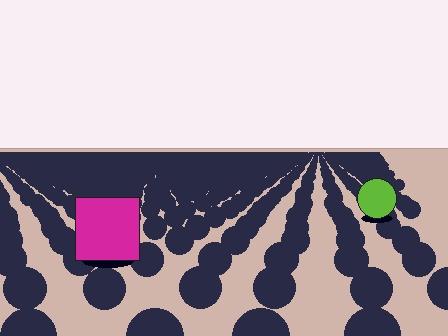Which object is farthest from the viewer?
The lime circle is farthest from the viewer. It appears smaller and the ground texture around it is denser.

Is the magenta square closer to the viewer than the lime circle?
Yes. The magenta square is closer — you can tell from the texture gradient: the ground texture is coarser near it.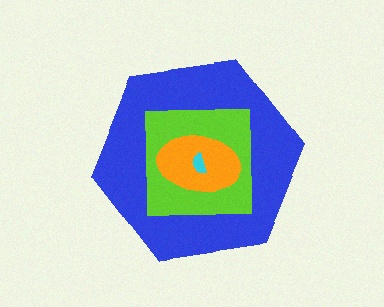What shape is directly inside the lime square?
The orange ellipse.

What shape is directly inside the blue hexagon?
The lime square.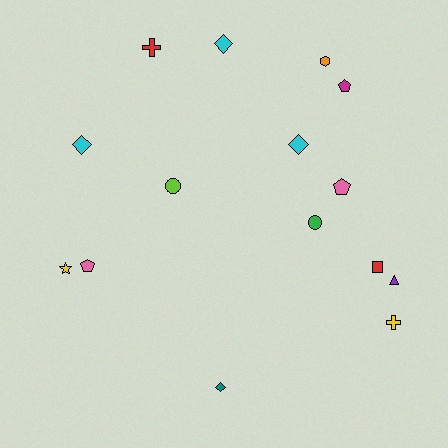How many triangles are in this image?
There is 1 triangle.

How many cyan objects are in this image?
There are 3 cyan objects.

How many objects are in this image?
There are 15 objects.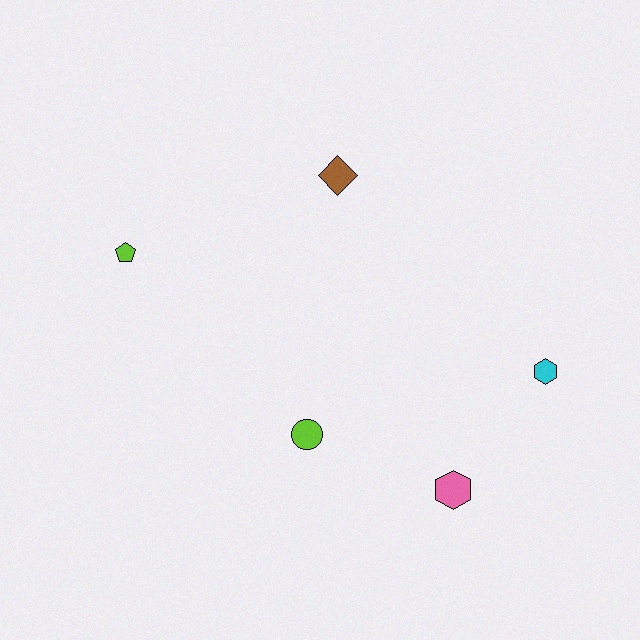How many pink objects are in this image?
There is 1 pink object.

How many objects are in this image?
There are 5 objects.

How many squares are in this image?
There are no squares.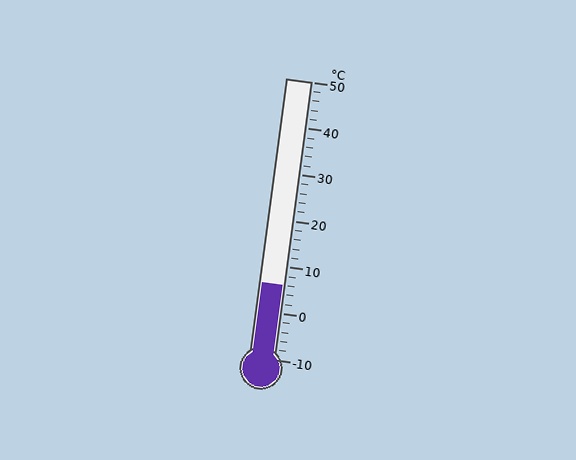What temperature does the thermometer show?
The thermometer shows approximately 6°C.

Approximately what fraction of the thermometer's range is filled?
The thermometer is filled to approximately 25% of its range.